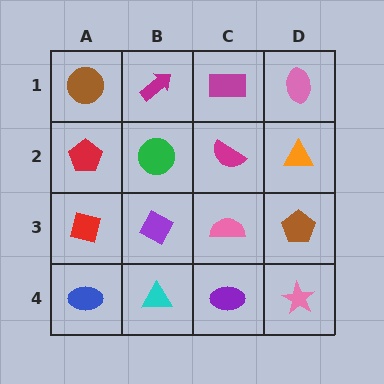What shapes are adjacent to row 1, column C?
A magenta semicircle (row 2, column C), a magenta arrow (row 1, column B), a pink ellipse (row 1, column D).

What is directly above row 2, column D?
A pink ellipse.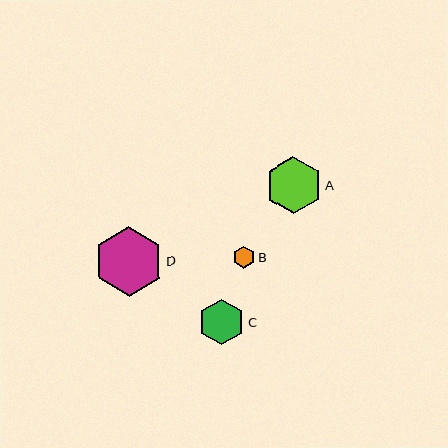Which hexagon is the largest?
Hexagon D is the largest with a size of approximately 69 pixels.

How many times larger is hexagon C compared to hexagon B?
Hexagon C is approximately 2.0 times the size of hexagon B.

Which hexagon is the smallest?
Hexagon B is the smallest with a size of approximately 22 pixels.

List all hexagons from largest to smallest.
From largest to smallest: D, A, C, B.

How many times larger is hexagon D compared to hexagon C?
Hexagon D is approximately 1.5 times the size of hexagon C.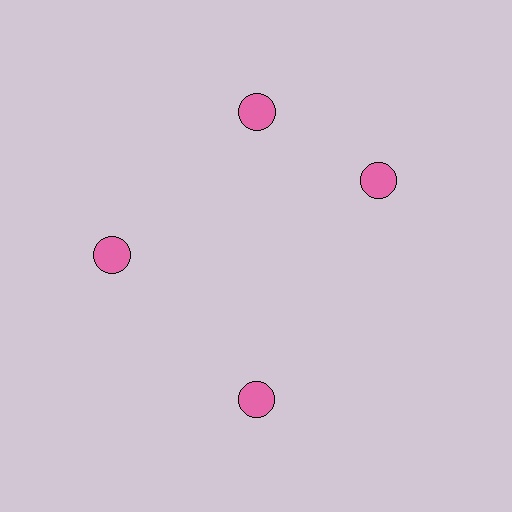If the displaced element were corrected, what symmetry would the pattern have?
It would have 4-fold rotational symmetry — the pattern would map onto itself every 90 degrees.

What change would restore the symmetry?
The symmetry would be restored by rotating it back into even spacing with its neighbors so that all 4 circles sit at equal angles and equal distance from the center.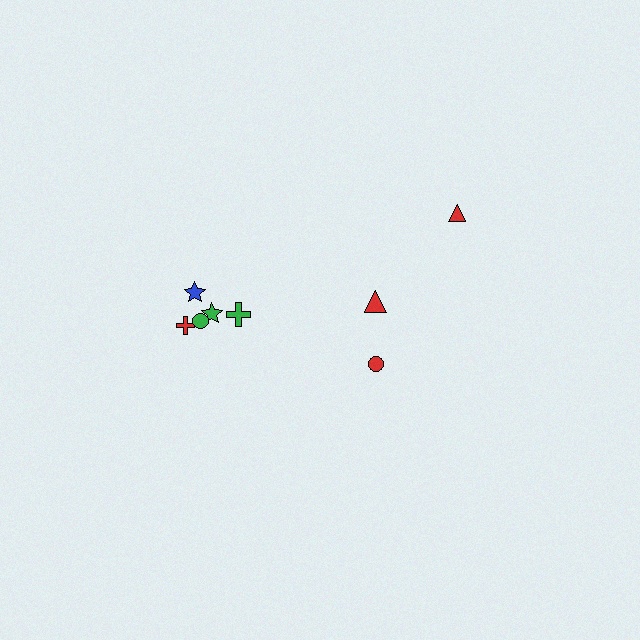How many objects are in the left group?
There are 5 objects.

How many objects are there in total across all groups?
There are 8 objects.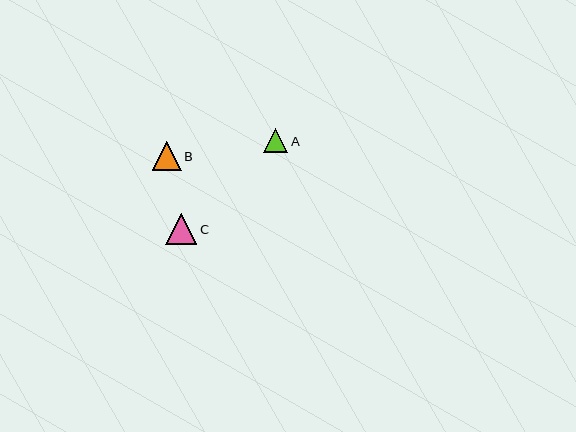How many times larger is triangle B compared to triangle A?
Triangle B is approximately 1.2 times the size of triangle A.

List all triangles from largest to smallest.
From largest to smallest: C, B, A.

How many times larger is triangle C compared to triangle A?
Triangle C is approximately 1.3 times the size of triangle A.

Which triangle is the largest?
Triangle C is the largest with a size of approximately 31 pixels.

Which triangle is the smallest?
Triangle A is the smallest with a size of approximately 24 pixels.